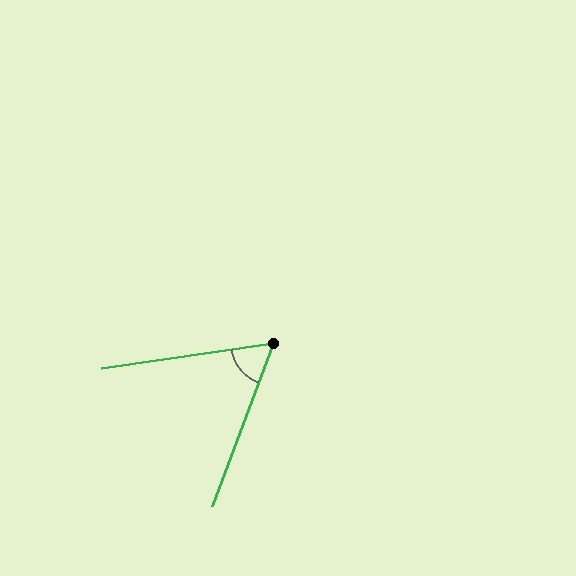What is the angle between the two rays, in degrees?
Approximately 61 degrees.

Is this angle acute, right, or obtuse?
It is acute.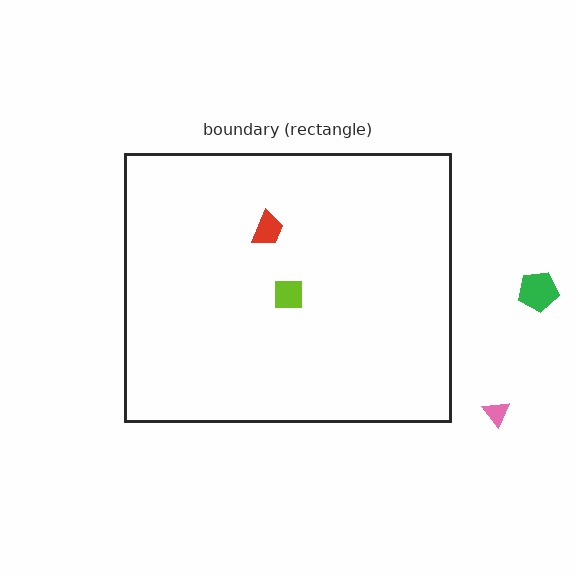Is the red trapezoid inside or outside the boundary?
Inside.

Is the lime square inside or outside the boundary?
Inside.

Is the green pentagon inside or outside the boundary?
Outside.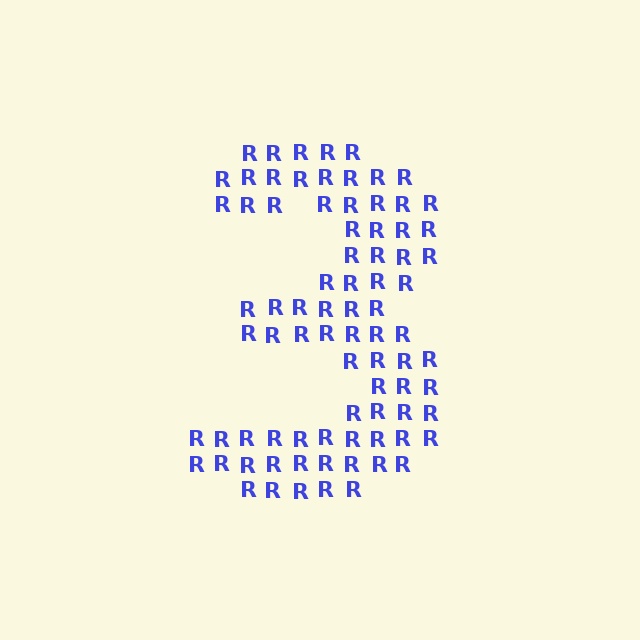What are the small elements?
The small elements are letter R's.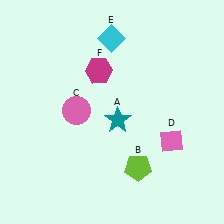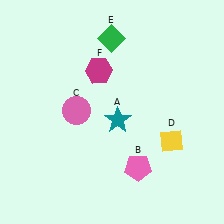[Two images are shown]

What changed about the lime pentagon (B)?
In Image 1, B is lime. In Image 2, it changed to pink.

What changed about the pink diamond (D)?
In Image 1, D is pink. In Image 2, it changed to yellow.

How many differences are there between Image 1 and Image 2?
There are 3 differences between the two images.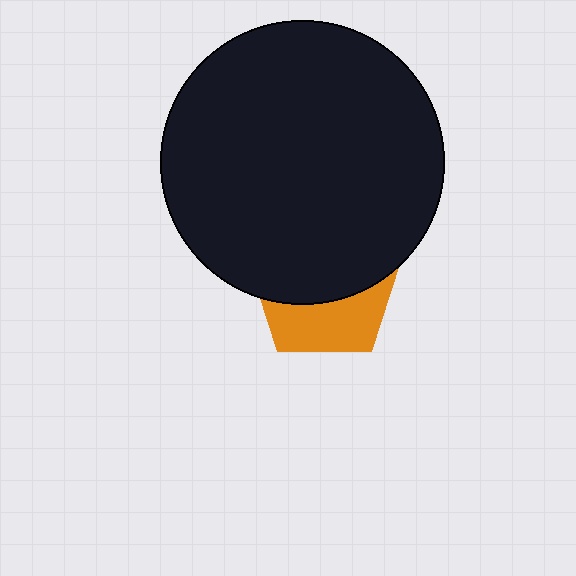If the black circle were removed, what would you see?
You would see the complete orange pentagon.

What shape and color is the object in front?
The object in front is a black circle.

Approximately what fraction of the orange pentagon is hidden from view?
Roughly 60% of the orange pentagon is hidden behind the black circle.